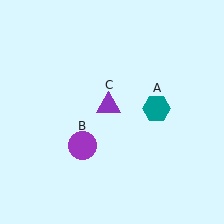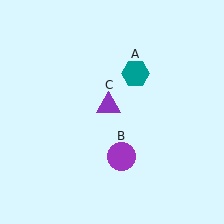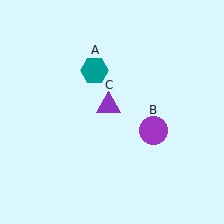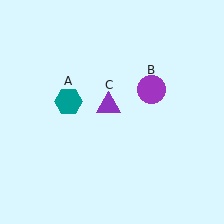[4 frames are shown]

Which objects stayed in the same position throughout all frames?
Purple triangle (object C) remained stationary.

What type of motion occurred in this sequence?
The teal hexagon (object A), purple circle (object B) rotated counterclockwise around the center of the scene.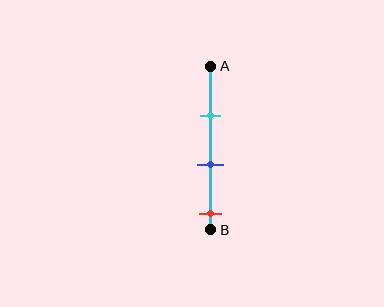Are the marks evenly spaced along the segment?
Yes, the marks are approximately evenly spaced.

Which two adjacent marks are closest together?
The cyan and blue marks are the closest adjacent pair.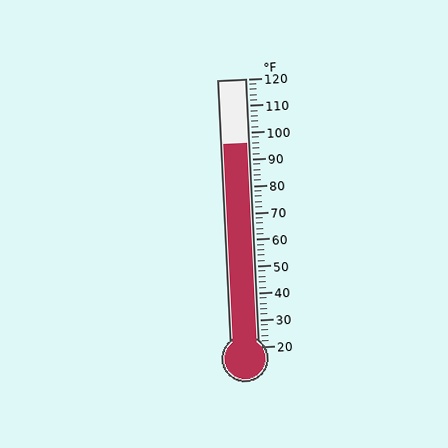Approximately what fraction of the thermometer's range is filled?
The thermometer is filled to approximately 75% of its range.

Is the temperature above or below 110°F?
The temperature is below 110°F.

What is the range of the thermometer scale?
The thermometer scale ranges from 20°F to 120°F.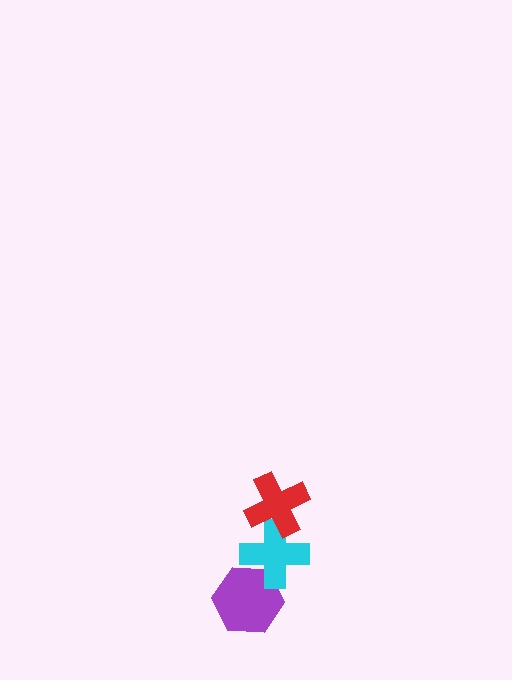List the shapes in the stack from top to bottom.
From top to bottom: the red cross, the cyan cross, the purple hexagon.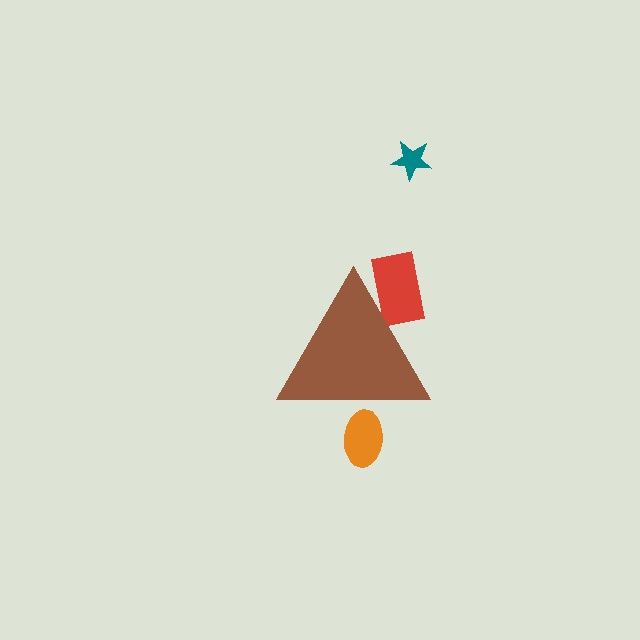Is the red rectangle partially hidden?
Yes, the red rectangle is partially hidden behind the brown triangle.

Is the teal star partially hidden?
No, the teal star is fully visible.